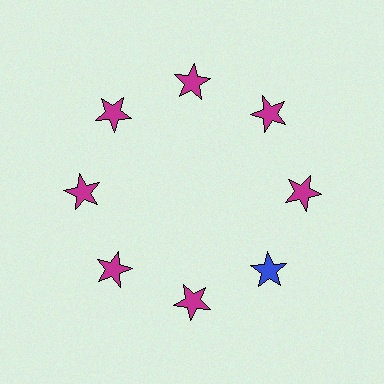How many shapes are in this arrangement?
There are 8 shapes arranged in a ring pattern.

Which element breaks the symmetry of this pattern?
The blue star at roughly the 4 o'clock position breaks the symmetry. All other shapes are magenta stars.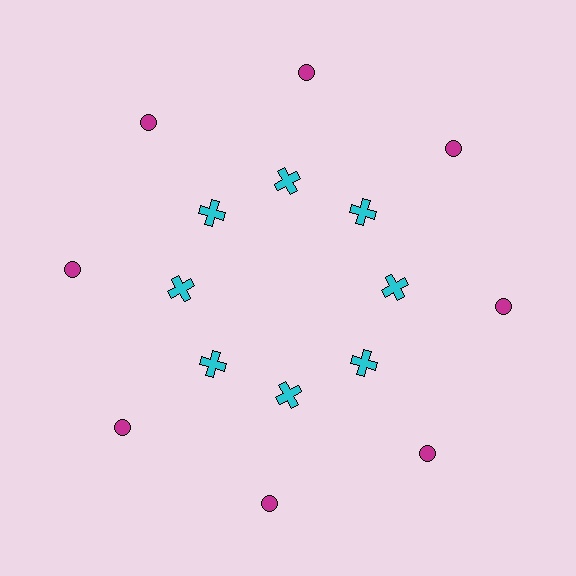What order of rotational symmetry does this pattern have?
This pattern has 8-fold rotational symmetry.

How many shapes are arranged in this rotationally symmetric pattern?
There are 16 shapes, arranged in 8 groups of 2.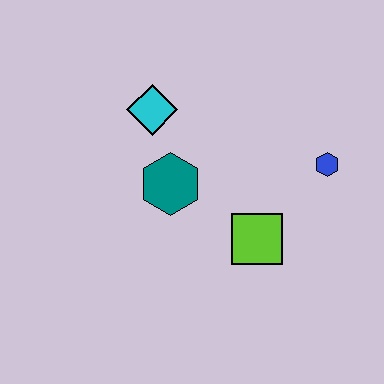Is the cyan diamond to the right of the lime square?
No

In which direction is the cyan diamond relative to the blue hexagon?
The cyan diamond is to the left of the blue hexagon.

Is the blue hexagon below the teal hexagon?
No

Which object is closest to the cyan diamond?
The teal hexagon is closest to the cyan diamond.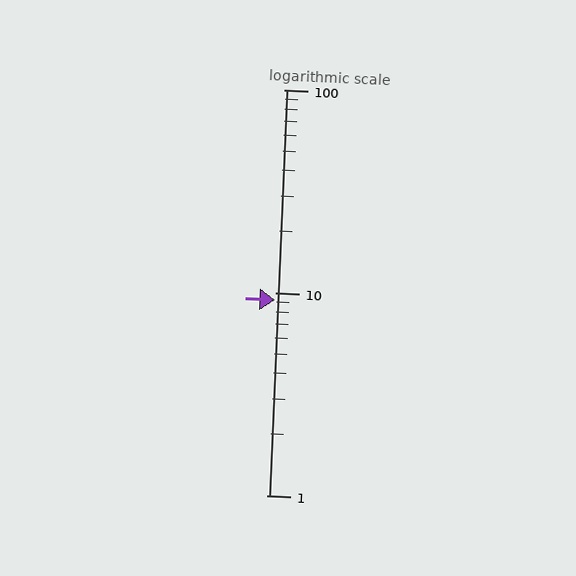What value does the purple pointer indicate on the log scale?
The pointer indicates approximately 9.2.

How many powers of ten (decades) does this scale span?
The scale spans 2 decades, from 1 to 100.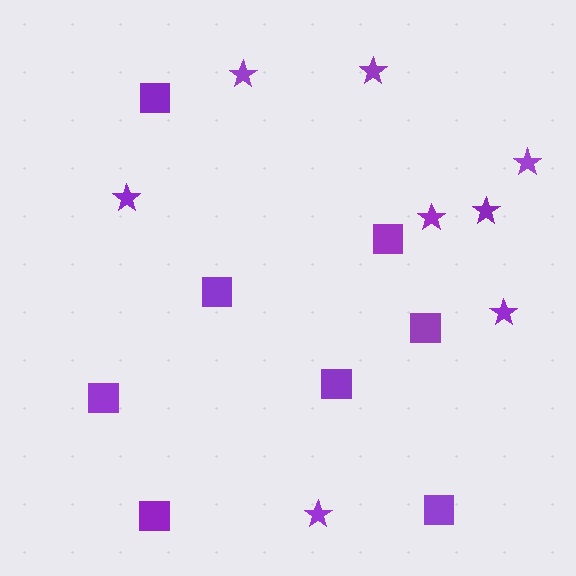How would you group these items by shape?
There are 2 groups: one group of stars (8) and one group of squares (8).